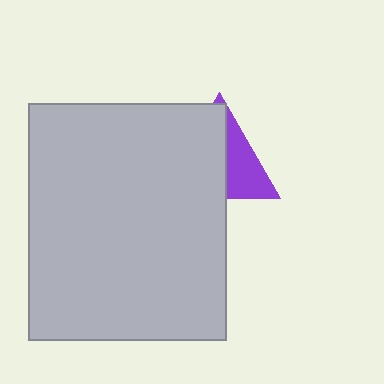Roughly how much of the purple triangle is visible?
A small part of it is visible (roughly 39%).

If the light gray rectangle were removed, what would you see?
You would see the complete purple triangle.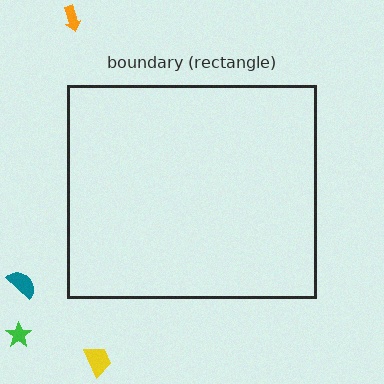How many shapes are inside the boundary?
0 inside, 4 outside.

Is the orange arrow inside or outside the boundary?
Outside.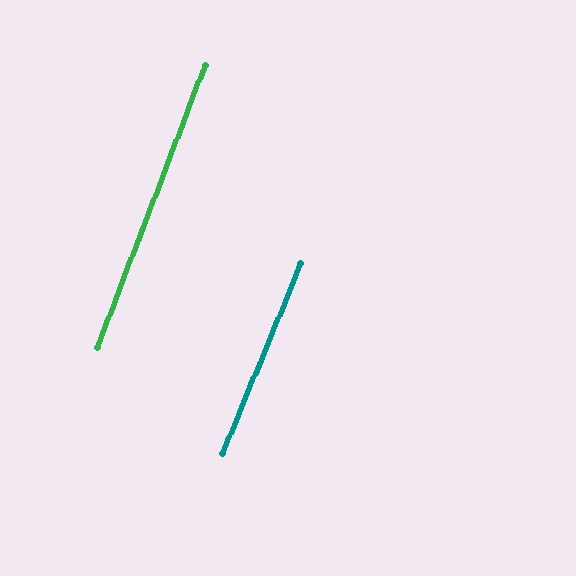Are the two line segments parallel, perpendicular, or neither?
Parallel — their directions differ by only 1.4°.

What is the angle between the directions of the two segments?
Approximately 1 degree.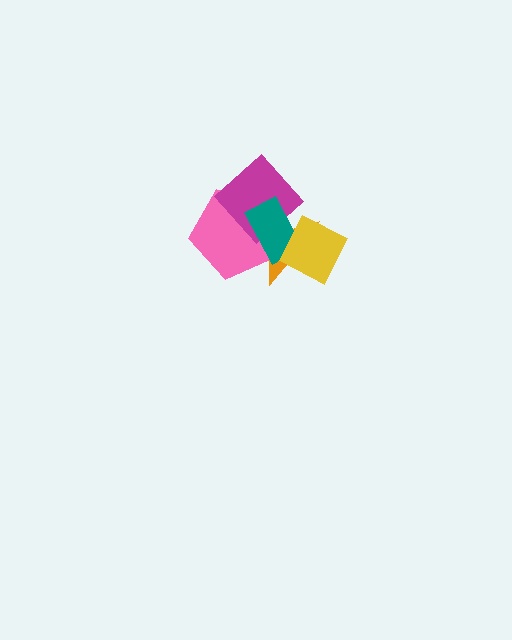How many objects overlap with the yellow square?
2 objects overlap with the yellow square.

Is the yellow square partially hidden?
No, no other shape covers it.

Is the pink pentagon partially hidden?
Yes, it is partially covered by another shape.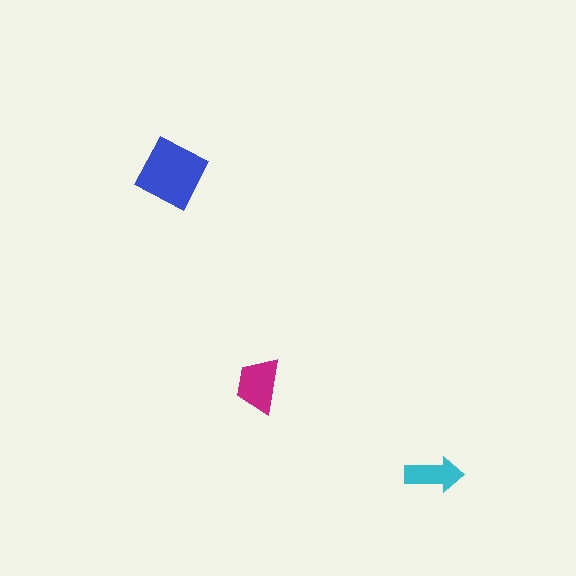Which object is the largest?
The blue square.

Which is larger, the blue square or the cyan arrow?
The blue square.